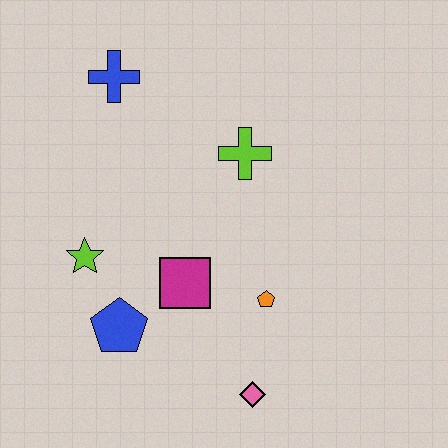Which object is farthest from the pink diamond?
The blue cross is farthest from the pink diamond.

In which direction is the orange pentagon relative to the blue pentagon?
The orange pentagon is to the right of the blue pentagon.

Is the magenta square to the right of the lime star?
Yes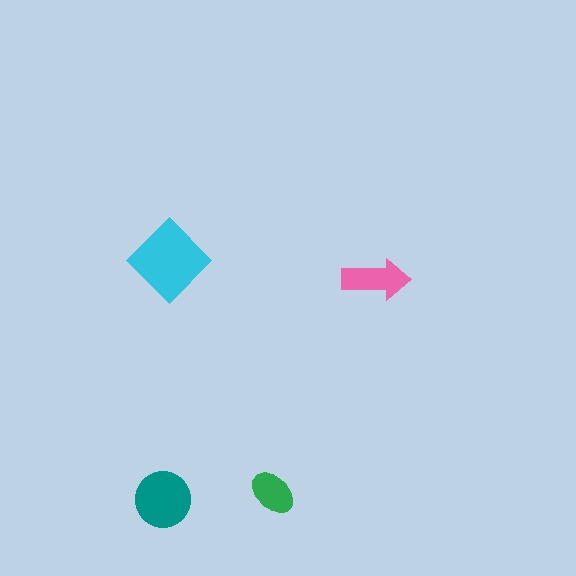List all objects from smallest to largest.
The green ellipse, the pink arrow, the teal circle, the cyan diamond.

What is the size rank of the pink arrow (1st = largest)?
3rd.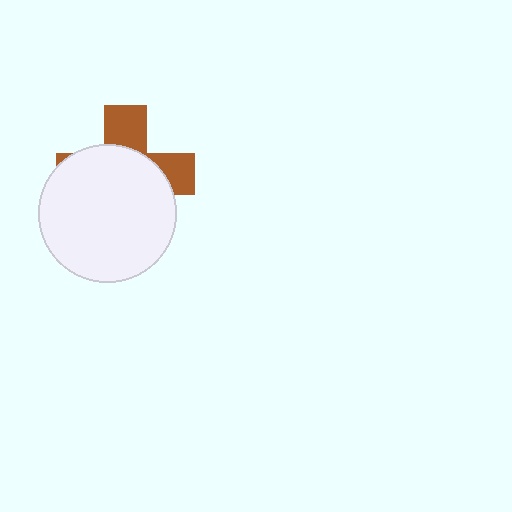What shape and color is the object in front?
The object in front is a white circle.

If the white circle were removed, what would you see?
You would see the complete brown cross.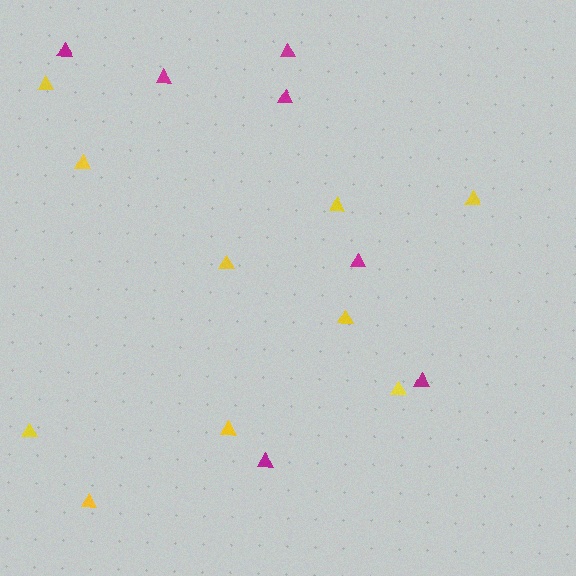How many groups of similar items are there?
There are 2 groups: one group of magenta triangles (7) and one group of yellow triangles (10).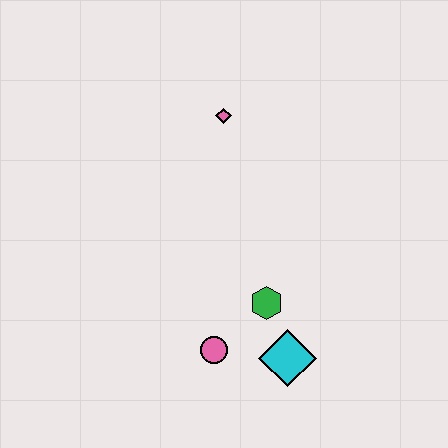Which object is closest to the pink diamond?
The green hexagon is closest to the pink diamond.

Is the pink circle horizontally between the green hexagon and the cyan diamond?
No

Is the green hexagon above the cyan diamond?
Yes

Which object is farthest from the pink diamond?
The cyan diamond is farthest from the pink diamond.